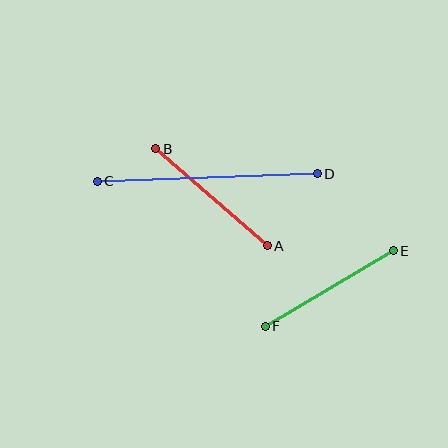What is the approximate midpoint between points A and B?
The midpoint is at approximately (212, 197) pixels.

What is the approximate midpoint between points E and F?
The midpoint is at approximately (329, 289) pixels.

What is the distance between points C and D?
The distance is approximately 220 pixels.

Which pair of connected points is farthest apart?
Points C and D are farthest apart.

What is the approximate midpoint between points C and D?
The midpoint is at approximately (207, 177) pixels.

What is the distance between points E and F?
The distance is approximately 149 pixels.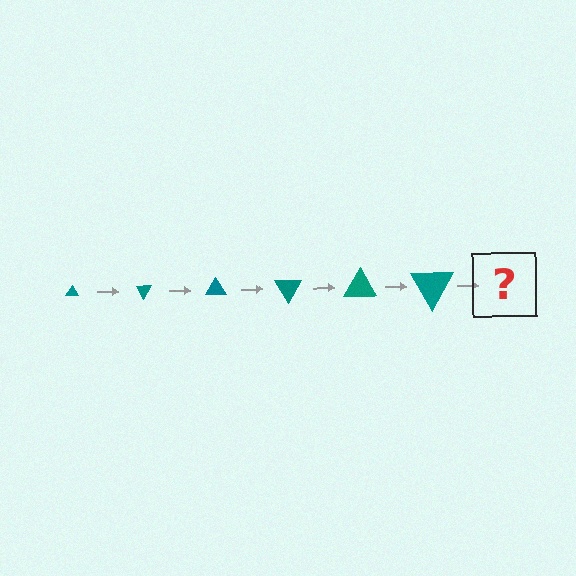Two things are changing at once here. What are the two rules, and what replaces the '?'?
The two rules are that the triangle grows larger each step and it rotates 60 degrees each step. The '?' should be a triangle, larger than the previous one and rotated 360 degrees from the start.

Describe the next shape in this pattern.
It should be a triangle, larger than the previous one and rotated 360 degrees from the start.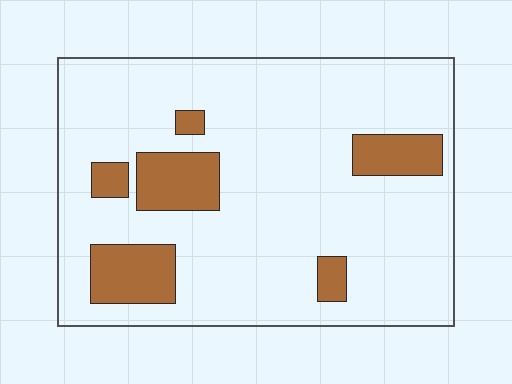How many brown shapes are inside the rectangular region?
6.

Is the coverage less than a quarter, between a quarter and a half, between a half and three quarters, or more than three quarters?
Less than a quarter.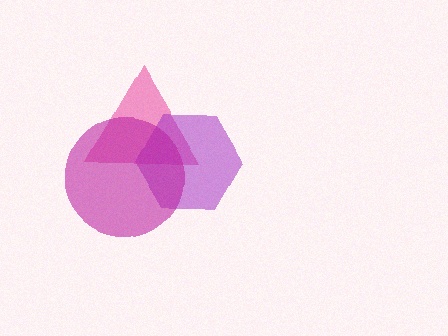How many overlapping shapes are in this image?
There are 3 overlapping shapes in the image.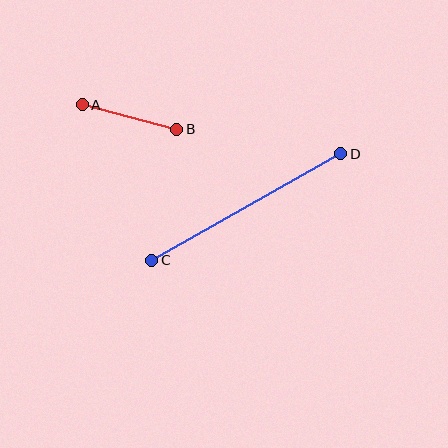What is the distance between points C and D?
The distance is approximately 217 pixels.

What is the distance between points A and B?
The distance is approximately 98 pixels.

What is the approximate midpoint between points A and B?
The midpoint is at approximately (130, 117) pixels.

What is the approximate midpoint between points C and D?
The midpoint is at approximately (246, 207) pixels.